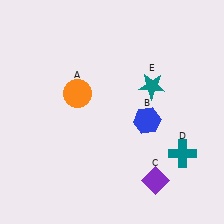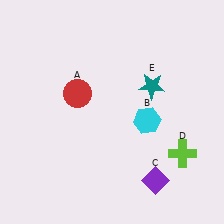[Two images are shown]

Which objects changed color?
A changed from orange to red. B changed from blue to cyan. D changed from teal to lime.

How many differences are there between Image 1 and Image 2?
There are 3 differences between the two images.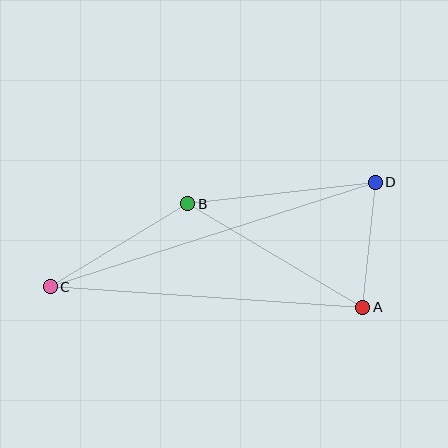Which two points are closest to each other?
Points A and D are closest to each other.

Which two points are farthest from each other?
Points C and D are farthest from each other.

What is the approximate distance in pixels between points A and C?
The distance between A and C is approximately 313 pixels.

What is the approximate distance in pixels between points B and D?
The distance between B and D is approximately 188 pixels.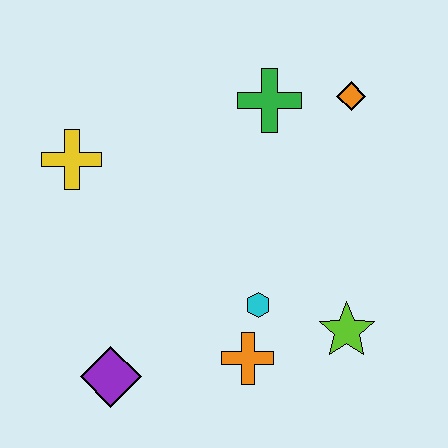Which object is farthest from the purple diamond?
The orange diamond is farthest from the purple diamond.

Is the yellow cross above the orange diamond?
No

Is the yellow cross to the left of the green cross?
Yes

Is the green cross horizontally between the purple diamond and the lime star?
Yes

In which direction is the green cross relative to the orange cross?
The green cross is above the orange cross.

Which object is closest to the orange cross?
The cyan hexagon is closest to the orange cross.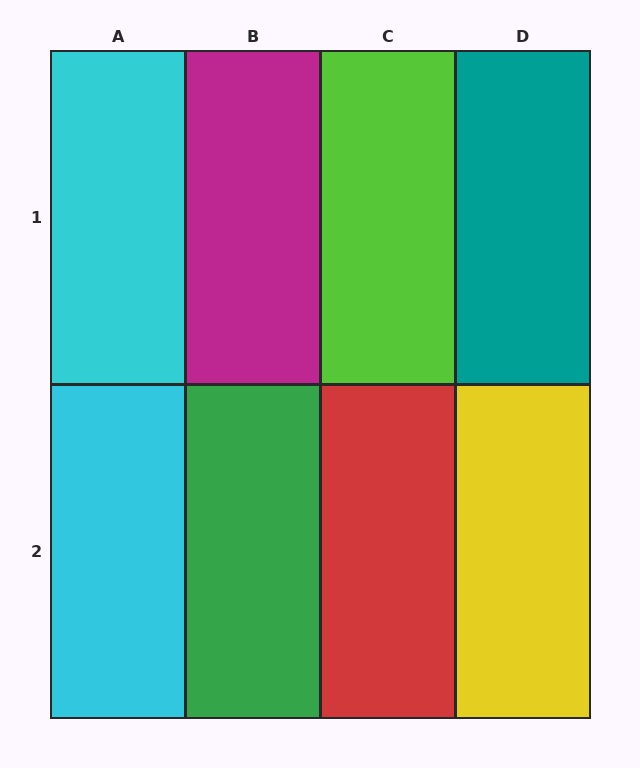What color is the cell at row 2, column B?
Green.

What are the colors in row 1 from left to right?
Cyan, magenta, lime, teal.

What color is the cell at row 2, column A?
Cyan.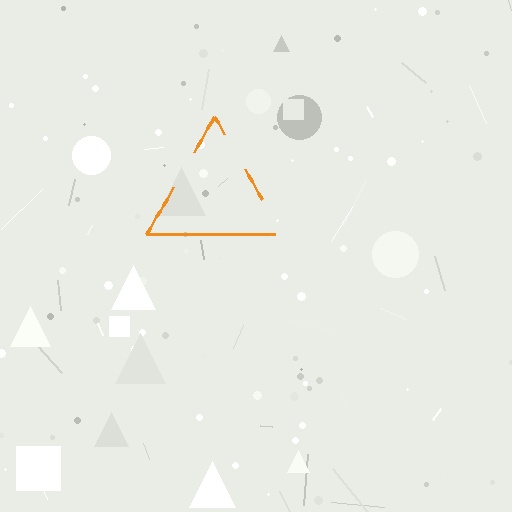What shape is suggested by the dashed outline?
The dashed outline suggests a triangle.